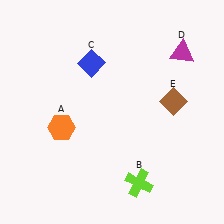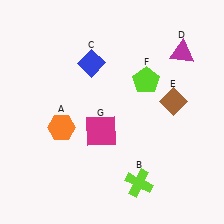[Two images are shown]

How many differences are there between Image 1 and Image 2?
There are 2 differences between the two images.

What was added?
A lime pentagon (F), a magenta square (G) were added in Image 2.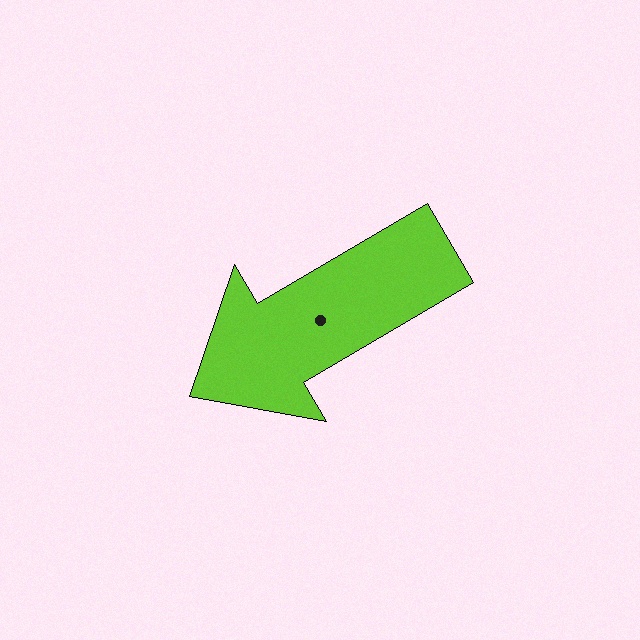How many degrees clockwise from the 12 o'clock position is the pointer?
Approximately 240 degrees.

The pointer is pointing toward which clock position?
Roughly 8 o'clock.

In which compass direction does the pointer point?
Southwest.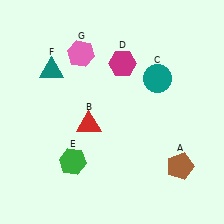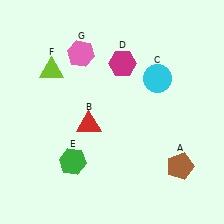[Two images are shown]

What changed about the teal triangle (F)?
In Image 1, F is teal. In Image 2, it changed to lime.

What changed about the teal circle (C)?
In Image 1, C is teal. In Image 2, it changed to cyan.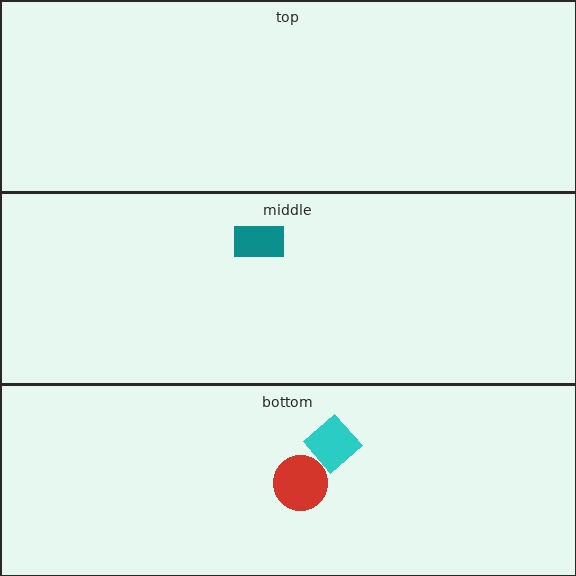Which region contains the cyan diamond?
The bottom region.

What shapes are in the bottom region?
The red circle, the cyan diamond.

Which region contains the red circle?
The bottom region.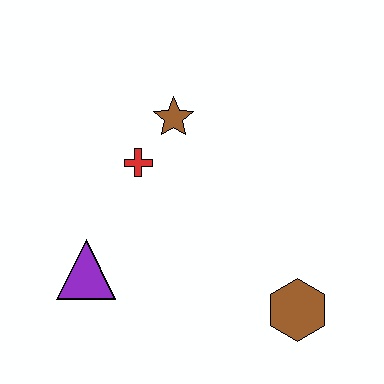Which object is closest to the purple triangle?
The red cross is closest to the purple triangle.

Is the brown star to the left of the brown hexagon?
Yes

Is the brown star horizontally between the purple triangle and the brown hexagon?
Yes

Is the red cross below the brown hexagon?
No